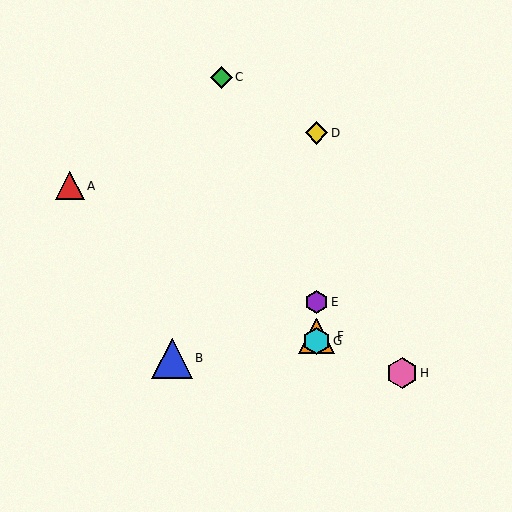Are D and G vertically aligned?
Yes, both are at x≈317.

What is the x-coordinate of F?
Object F is at x≈317.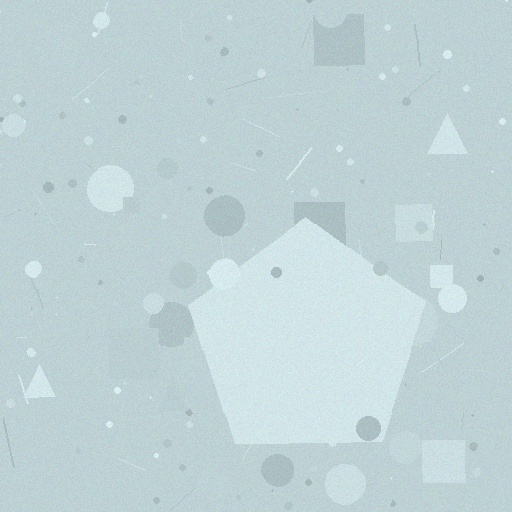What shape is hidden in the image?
A pentagon is hidden in the image.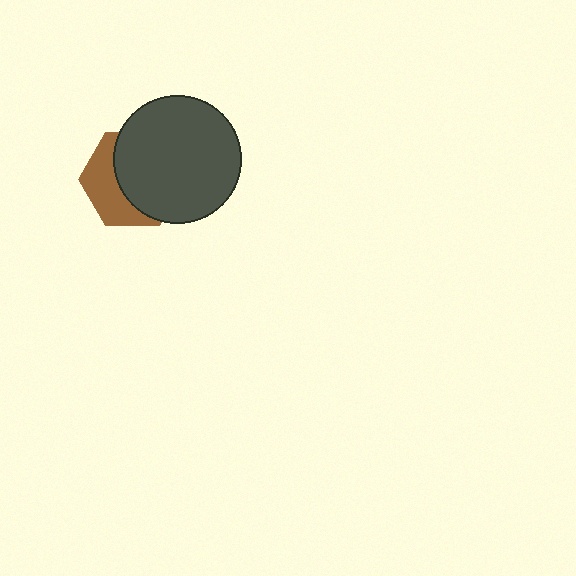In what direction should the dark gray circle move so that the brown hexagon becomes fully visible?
The dark gray circle should move right. That is the shortest direction to clear the overlap and leave the brown hexagon fully visible.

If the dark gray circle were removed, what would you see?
You would see the complete brown hexagon.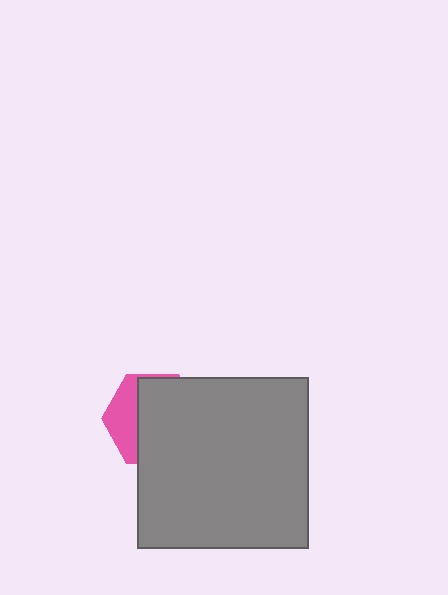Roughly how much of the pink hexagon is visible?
A small part of it is visible (roughly 33%).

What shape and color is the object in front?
The object in front is a gray square.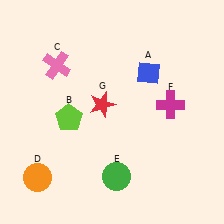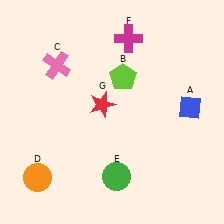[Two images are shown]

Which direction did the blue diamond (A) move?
The blue diamond (A) moved right.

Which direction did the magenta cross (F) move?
The magenta cross (F) moved up.